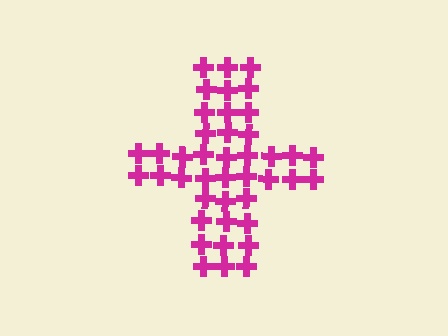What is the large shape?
The large shape is a cross.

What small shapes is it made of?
It is made of small crosses.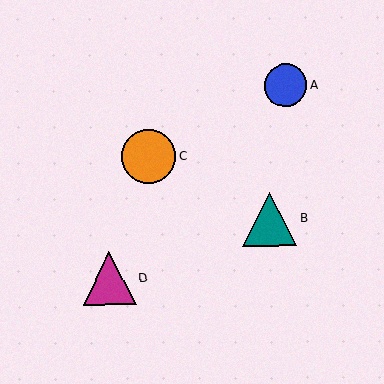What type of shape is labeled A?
Shape A is a blue circle.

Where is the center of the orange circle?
The center of the orange circle is at (148, 157).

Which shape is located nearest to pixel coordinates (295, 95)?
The blue circle (labeled A) at (286, 85) is nearest to that location.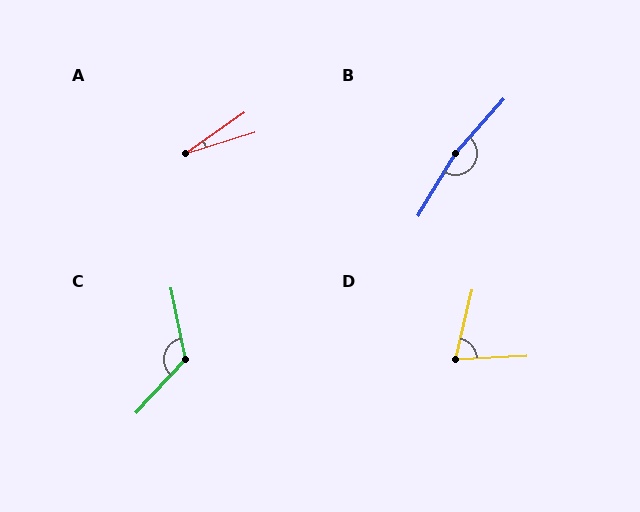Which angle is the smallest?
A, at approximately 18 degrees.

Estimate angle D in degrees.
Approximately 74 degrees.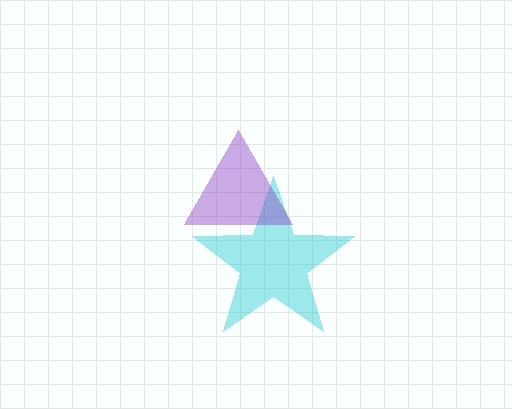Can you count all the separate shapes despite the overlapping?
Yes, there are 2 separate shapes.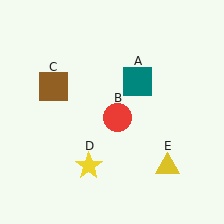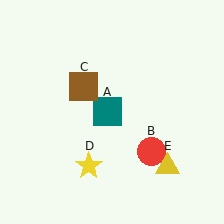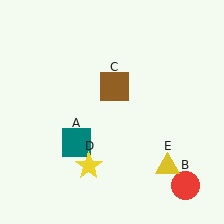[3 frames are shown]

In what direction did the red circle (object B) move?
The red circle (object B) moved down and to the right.